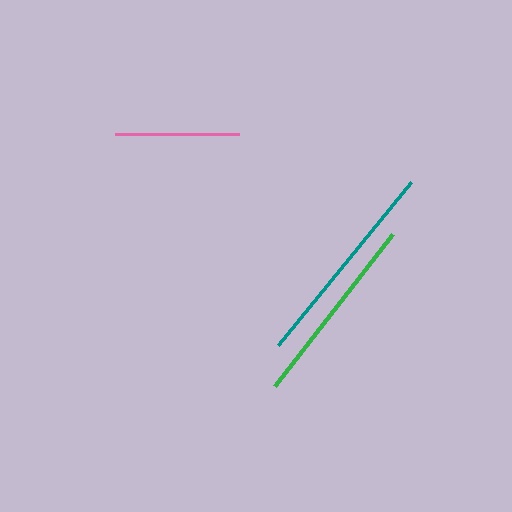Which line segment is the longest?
The teal line is the longest at approximately 210 pixels.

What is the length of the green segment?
The green segment is approximately 192 pixels long.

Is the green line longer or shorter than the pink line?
The green line is longer than the pink line.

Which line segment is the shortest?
The pink line is the shortest at approximately 124 pixels.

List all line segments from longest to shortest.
From longest to shortest: teal, green, pink.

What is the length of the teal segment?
The teal segment is approximately 210 pixels long.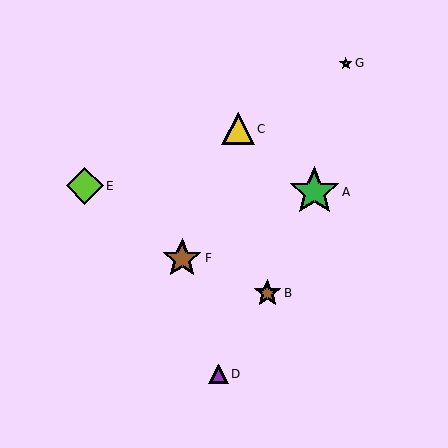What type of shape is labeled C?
Shape C is a yellow triangle.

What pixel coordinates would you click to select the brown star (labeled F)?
Click at (182, 258) to select the brown star F.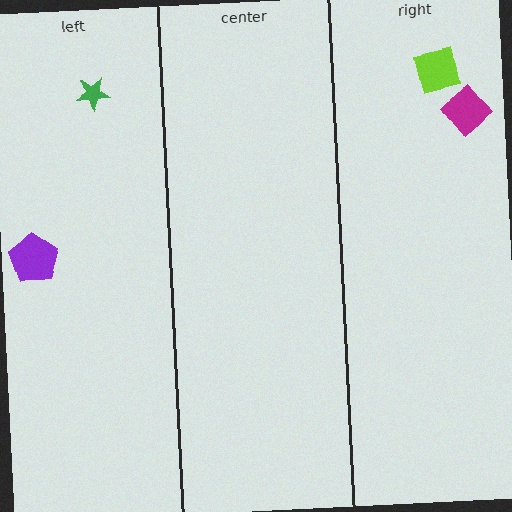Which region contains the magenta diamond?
The right region.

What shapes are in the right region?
The magenta diamond, the lime square.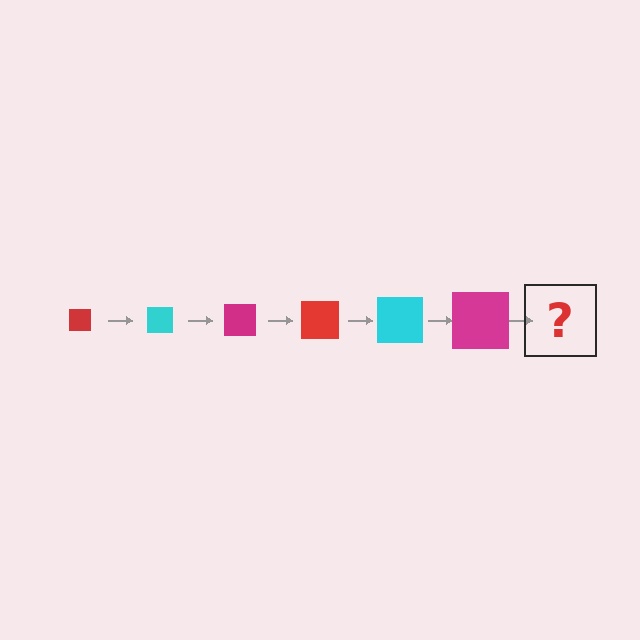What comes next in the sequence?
The next element should be a red square, larger than the previous one.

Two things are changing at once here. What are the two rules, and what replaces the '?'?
The two rules are that the square grows larger each step and the color cycles through red, cyan, and magenta. The '?' should be a red square, larger than the previous one.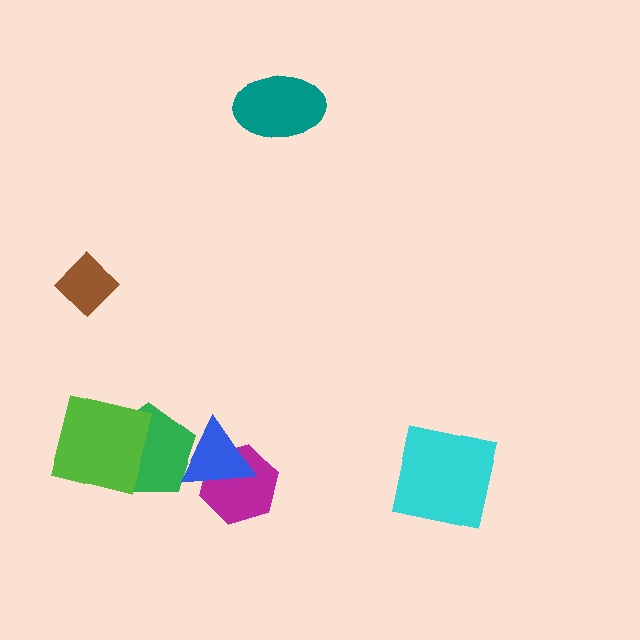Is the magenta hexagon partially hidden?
Yes, it is partially covered by another shape.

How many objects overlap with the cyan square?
0 objects overlap with the cyan square.